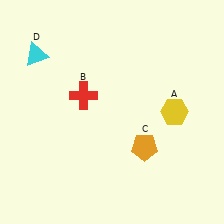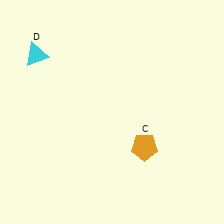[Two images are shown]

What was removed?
The red cross (B), the yellow hexagon (A) were removed in Image 2.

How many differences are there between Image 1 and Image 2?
There are 2 differences between the two images.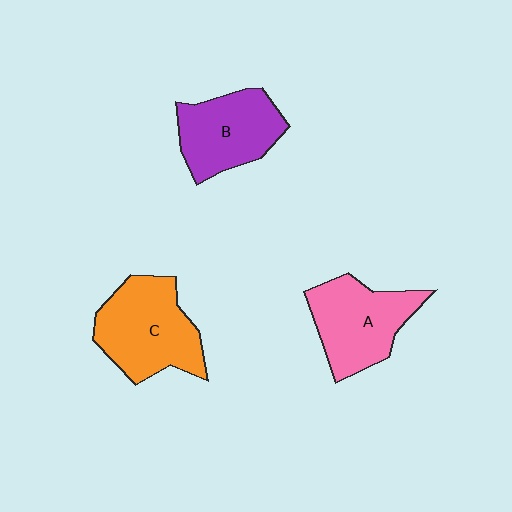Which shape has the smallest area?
Shape B (purple).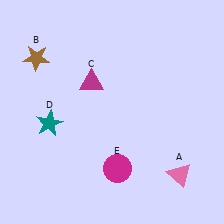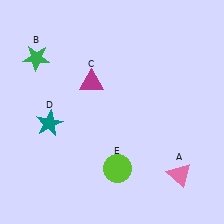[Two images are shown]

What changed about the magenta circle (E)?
In Image 1, E is magenta. In Image 2, it changed to lime.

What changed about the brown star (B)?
In Image 1, B is brown. In Image 2, it changed to green.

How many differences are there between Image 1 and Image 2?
There are 2 differences between the two images.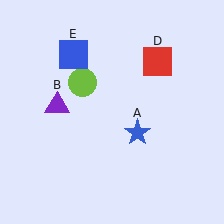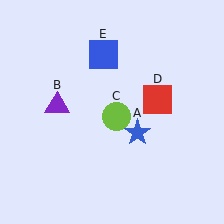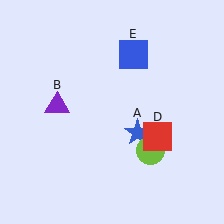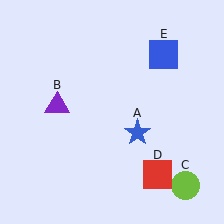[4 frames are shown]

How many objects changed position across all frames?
3 objects changed position: lime circle (object C), red square (object D), blue square (object E).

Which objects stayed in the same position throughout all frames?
Blue star (object A) and purple triangle (object B) remained stationary.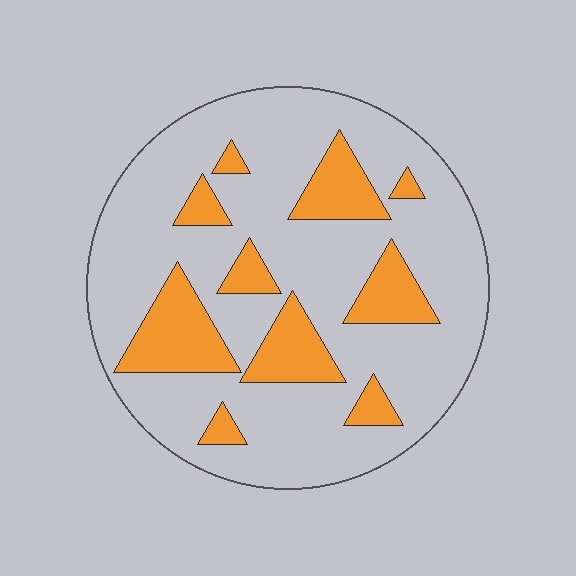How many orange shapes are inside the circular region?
10.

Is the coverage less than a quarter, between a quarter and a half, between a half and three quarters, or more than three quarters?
Less than a quarter.